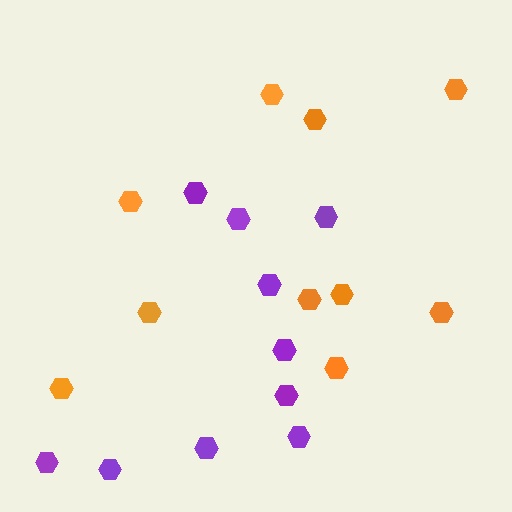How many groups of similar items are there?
There are 2 groups: one group of orange hexagons (10) and one group of purple hexagons (10).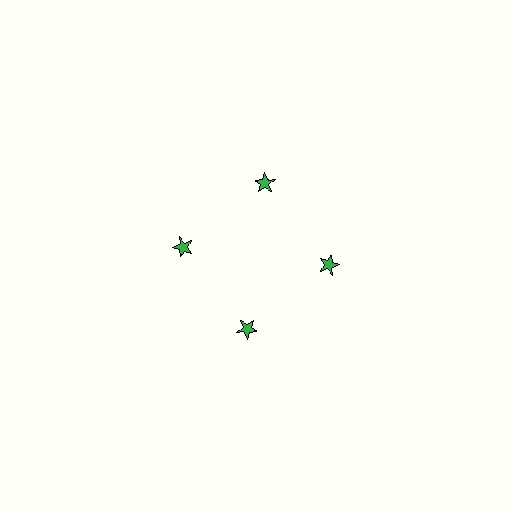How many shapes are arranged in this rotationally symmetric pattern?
There are 4 shapes, arranged in 4 groups of 1.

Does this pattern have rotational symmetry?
Yes, this pattern has 4-fold rotational symmetry. It looks the same after rotating 90 degrees around the center.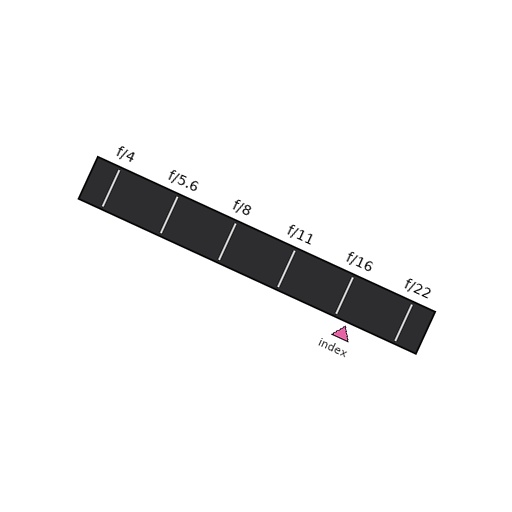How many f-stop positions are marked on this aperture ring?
There are 6 f-stop positions marked.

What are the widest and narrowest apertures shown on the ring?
The widest aperture shown is f/4 and the narrowest is f/22.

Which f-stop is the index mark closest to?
The index mark is closest to f/16.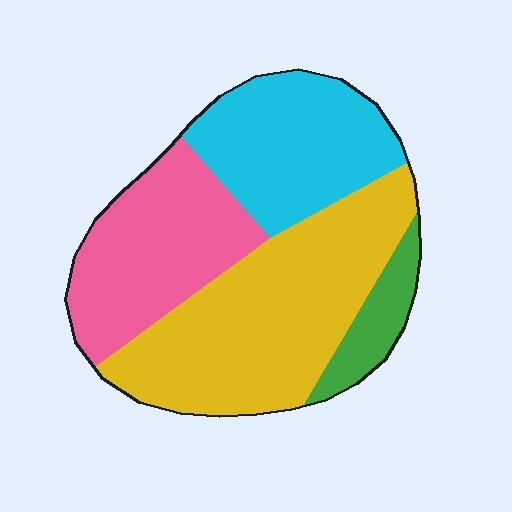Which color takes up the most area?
Yellow, at roughly 40%.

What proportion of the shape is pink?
Pink covers 26% of the shape.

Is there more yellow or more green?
Yellow.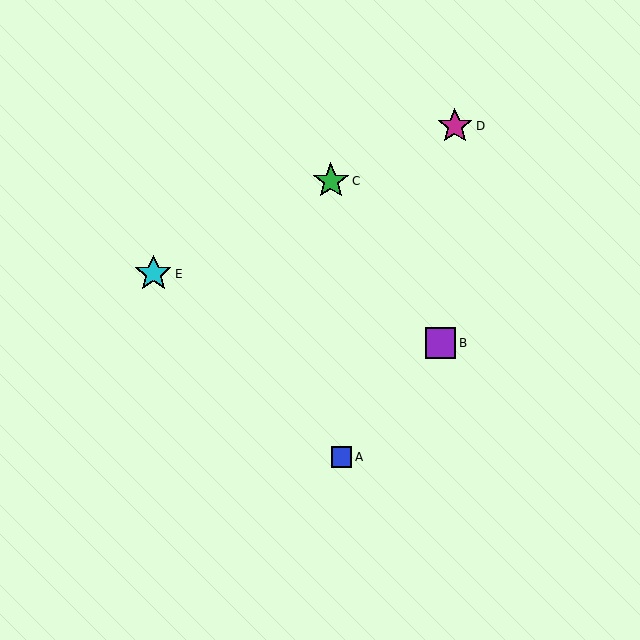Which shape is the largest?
The cyan star (labeled E) is the largest.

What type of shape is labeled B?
Shape B is a purple square.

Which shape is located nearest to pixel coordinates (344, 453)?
The blue square (labeled A) at (342, 457) is nearest to that location.